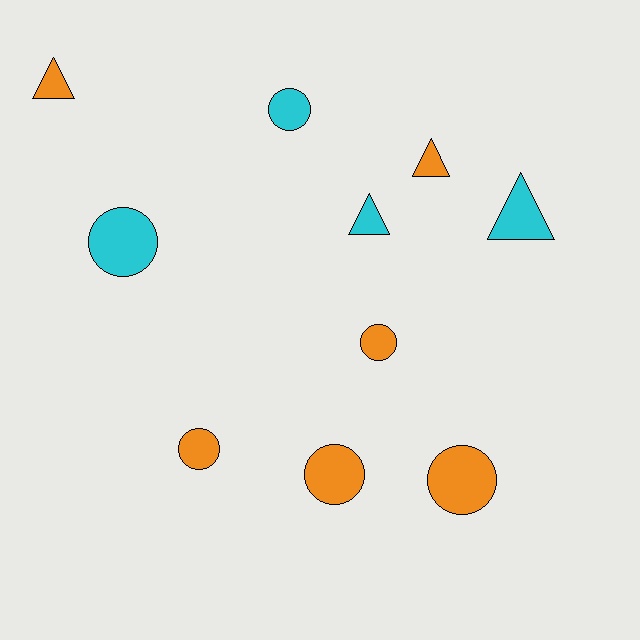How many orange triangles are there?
There are 2 orange triangles.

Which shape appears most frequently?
Circle, with 6 objects.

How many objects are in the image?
There are 10 objects.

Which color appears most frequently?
Orange, with 6 objects.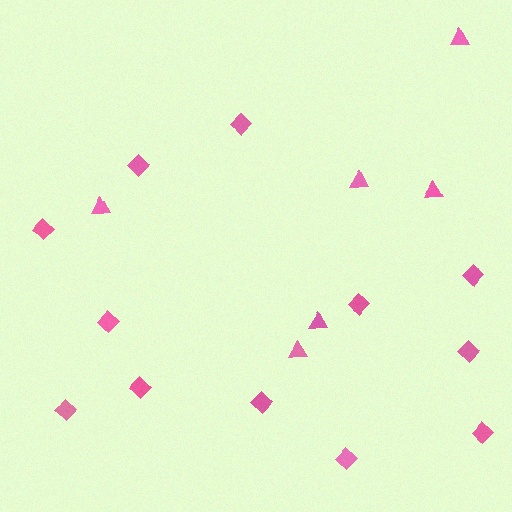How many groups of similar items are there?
There are 2 groups: one group of triangles (6) and one group of diamonds (12).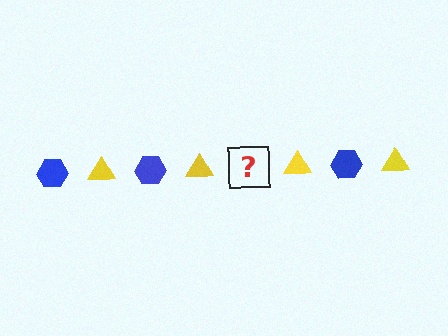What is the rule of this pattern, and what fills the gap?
The rule is that the pattern alternates between blue hexagon and yellow triangle. The gap should be filled with a blue hexagon.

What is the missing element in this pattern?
The missing element is a blue hexagon.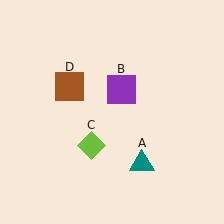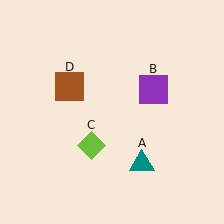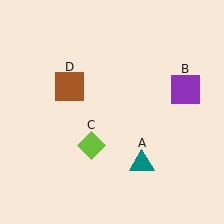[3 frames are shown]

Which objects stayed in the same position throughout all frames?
Teal triangle (object A) and lime diamond (object C) and brown square (object D) remained stationary.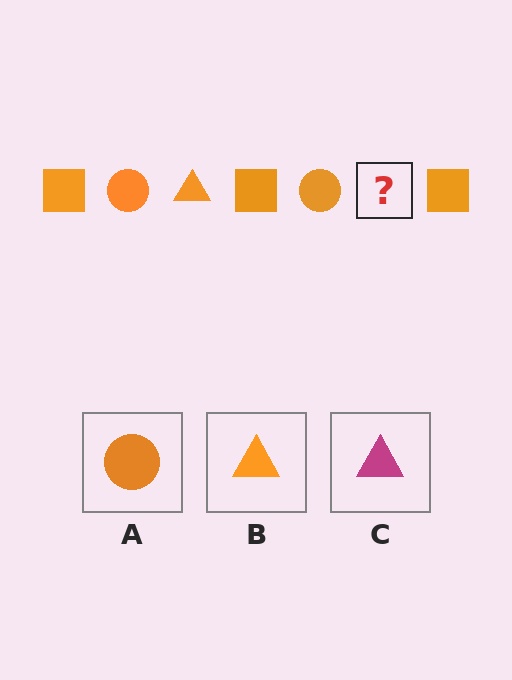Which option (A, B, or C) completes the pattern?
B.